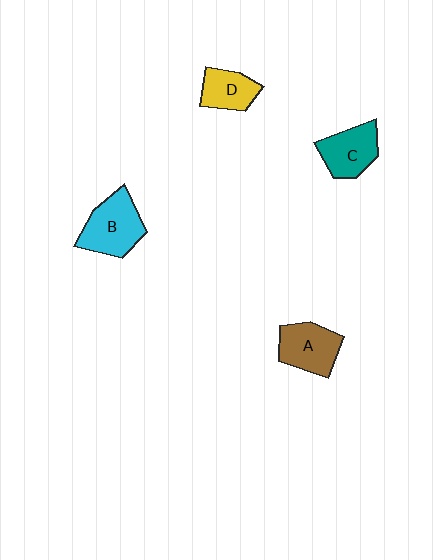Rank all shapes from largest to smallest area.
From largest to smallest: B (cyan), A (brown), C (teal), D (yellow).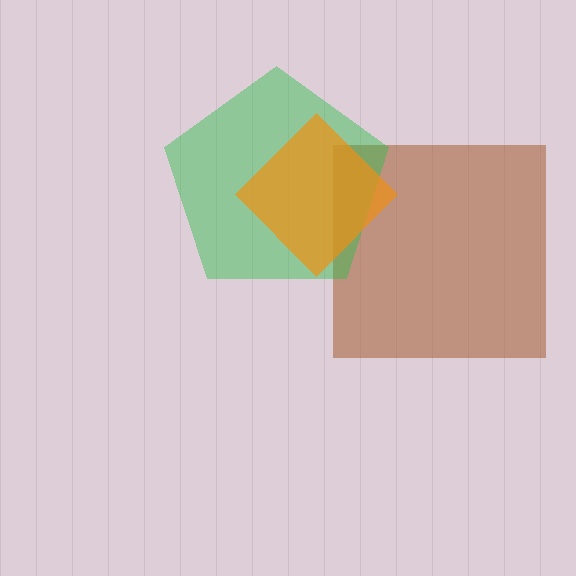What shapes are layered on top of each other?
The layered shapes are: a brown square, a green pentagon, an orange diamond.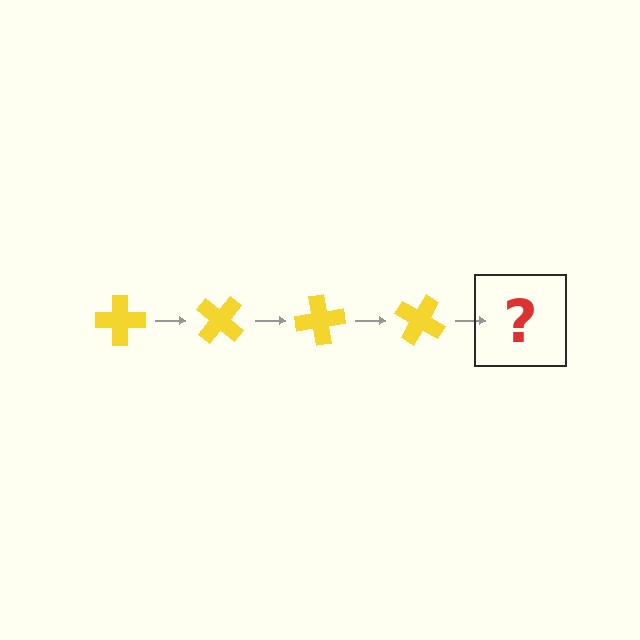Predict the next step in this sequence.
The next step is a yellow cross rotated 160 degrees.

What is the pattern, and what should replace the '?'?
The pattern is that the cross rotates 40 degrees each step. The '?' should be a yellow cross rotated 160 degrees.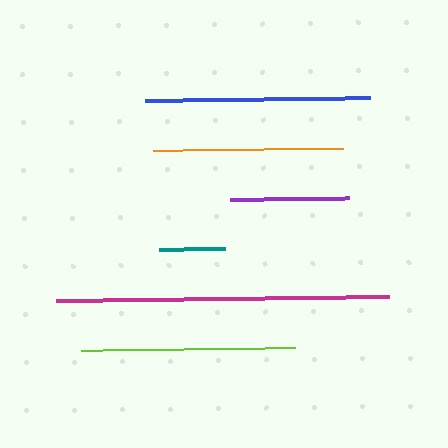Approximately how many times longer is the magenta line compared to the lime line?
The magenta line is approximately 1.6 times the length of the lime line.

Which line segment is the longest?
The magenta line is the longest at approximately 334 pixels.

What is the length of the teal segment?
The teal segment is approximately 65 pixels long.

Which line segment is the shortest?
The teal line is the shortest at approximately 65 pixels.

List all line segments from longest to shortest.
From longest to shortest: magenta, blue, lime, orange, purple, teal.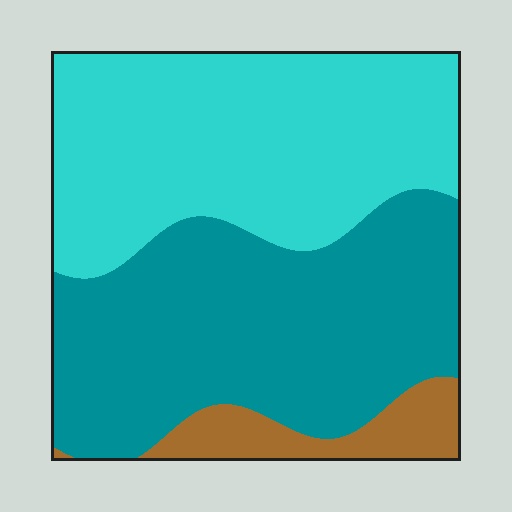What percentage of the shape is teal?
Teal covers 47% of the shape.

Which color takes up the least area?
Brown, at roughly 10%.